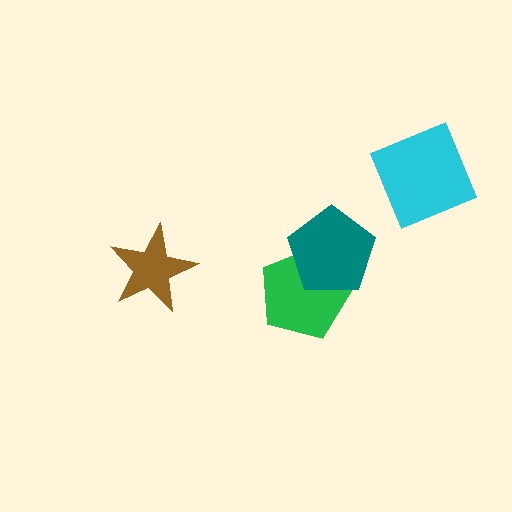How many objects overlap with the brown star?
0 objects overlap with the brown star.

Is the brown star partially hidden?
No, no other shape covers it.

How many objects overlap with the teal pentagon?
1 object overlaps with the teal pentagon.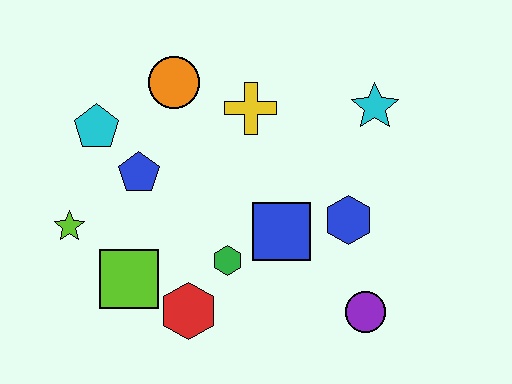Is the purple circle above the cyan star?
No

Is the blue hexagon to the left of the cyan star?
Yes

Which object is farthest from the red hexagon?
The cyan star is farthest from the red hexagon.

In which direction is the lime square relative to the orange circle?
The lime square is below the orange circle.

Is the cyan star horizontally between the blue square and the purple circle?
No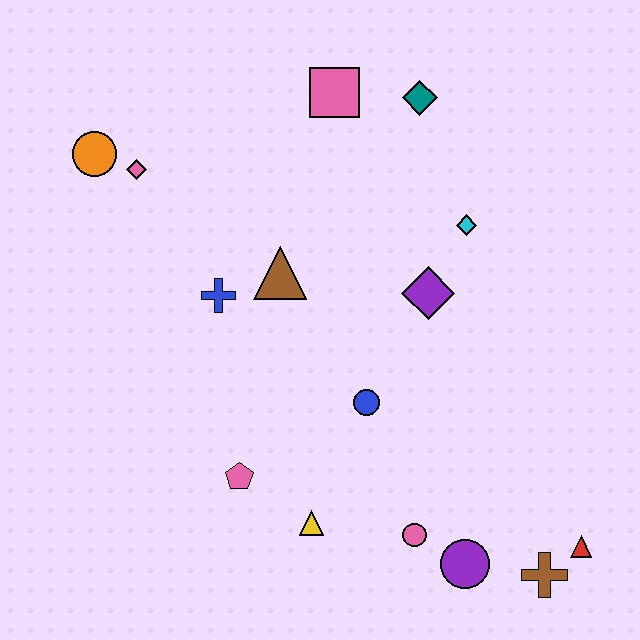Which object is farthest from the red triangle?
The orange circle is farthest from the red triangle.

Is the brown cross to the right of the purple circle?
Yes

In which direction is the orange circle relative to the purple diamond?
The orange circle is to the left of the purple diamond.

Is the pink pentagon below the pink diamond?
Yes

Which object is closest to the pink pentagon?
The yellow triangle is closest to the pink pentagon.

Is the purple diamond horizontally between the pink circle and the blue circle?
No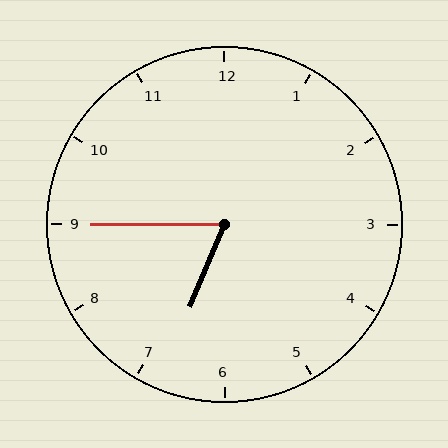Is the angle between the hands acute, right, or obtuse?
It is acute.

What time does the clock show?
6:45.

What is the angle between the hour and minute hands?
Approximately 68 degrees.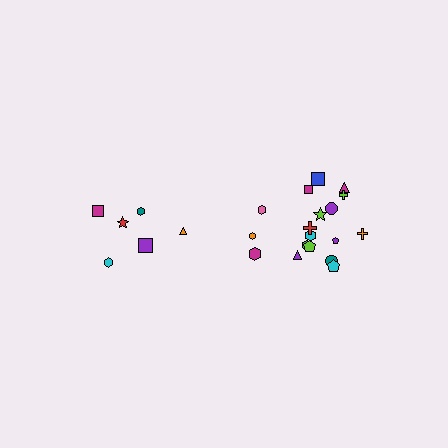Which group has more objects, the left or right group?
The right group.